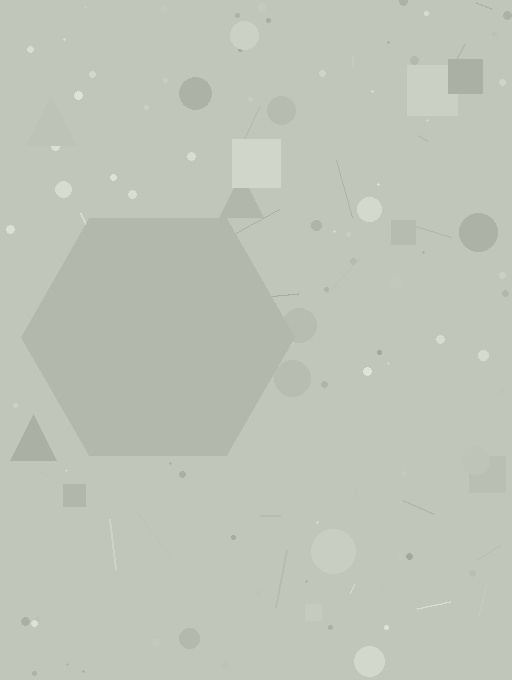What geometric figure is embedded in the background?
A hexagon is embedded in the background.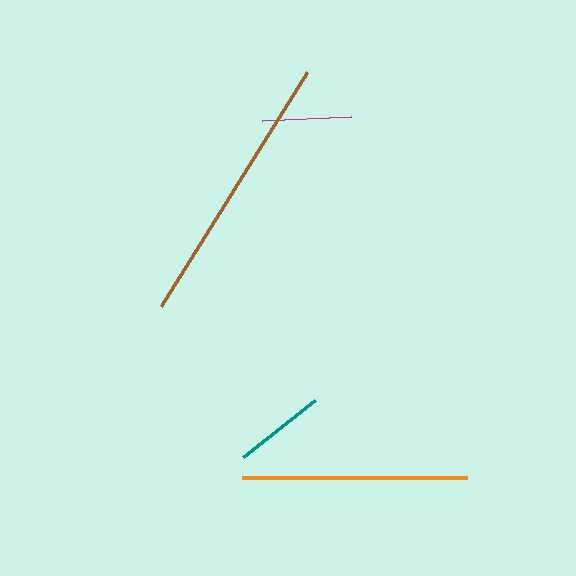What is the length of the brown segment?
The brown segment is approximately 276 pixels long.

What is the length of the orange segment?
The orange segment is approximately 225 pixels long.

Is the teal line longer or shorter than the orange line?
The orange line is longer than the teal line.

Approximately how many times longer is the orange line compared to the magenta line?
The orange line is approximately 2.5 times the length of the magenta line.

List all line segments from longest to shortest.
From longest to shortest: brown, orange, teal, magenta.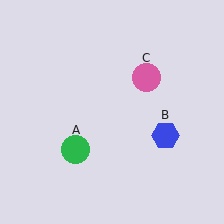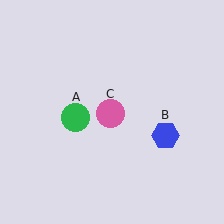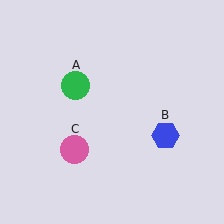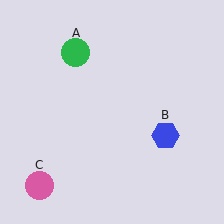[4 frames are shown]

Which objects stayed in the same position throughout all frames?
Blue hexagon (object B) remained stationary.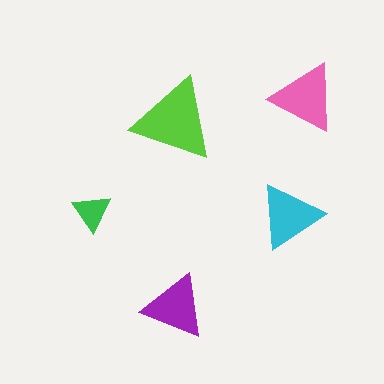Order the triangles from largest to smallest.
the lime one, the pink one, the cyan one, the purple one, the green one.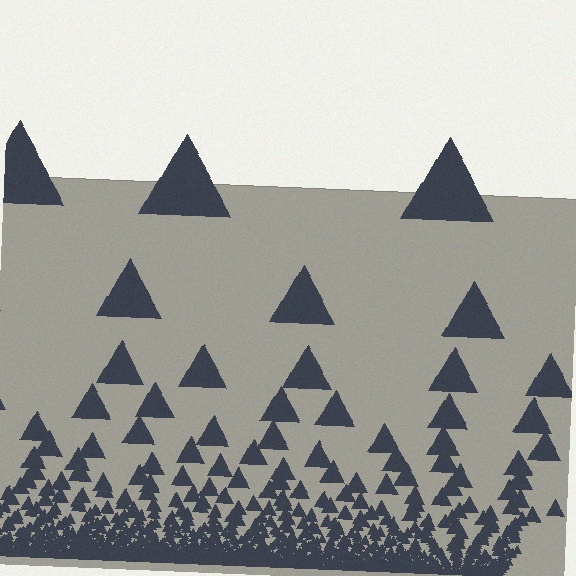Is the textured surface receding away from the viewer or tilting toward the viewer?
The surface appears to tilt toward the viewer. Texture elements get larger and sparser toward the top.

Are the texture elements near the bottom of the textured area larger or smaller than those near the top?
Smaller. The gradient is inverted — elements near the bottom are smaller and denser.